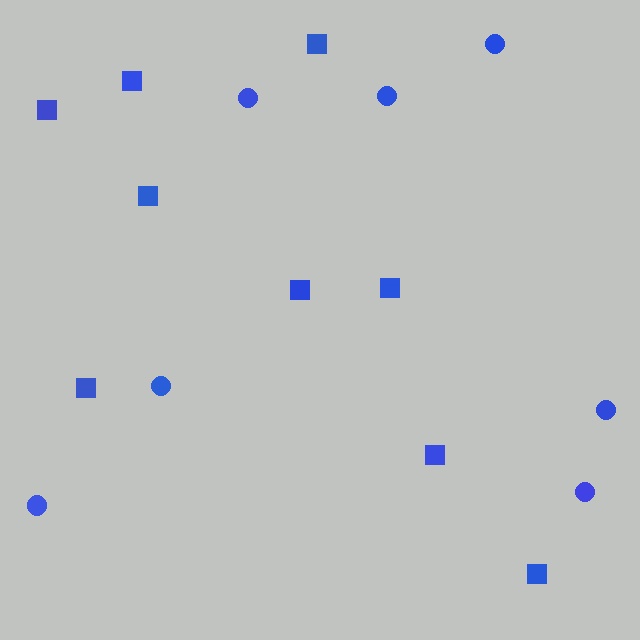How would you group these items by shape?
There are 2 groups: one group of circles (7) and one group of squares (9).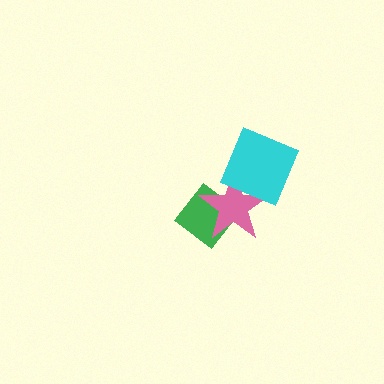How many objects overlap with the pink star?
2 objects overlap with the pink star.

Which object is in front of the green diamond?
The pink star is in front of the green diamond.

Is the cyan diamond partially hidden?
No, no other shape covers it.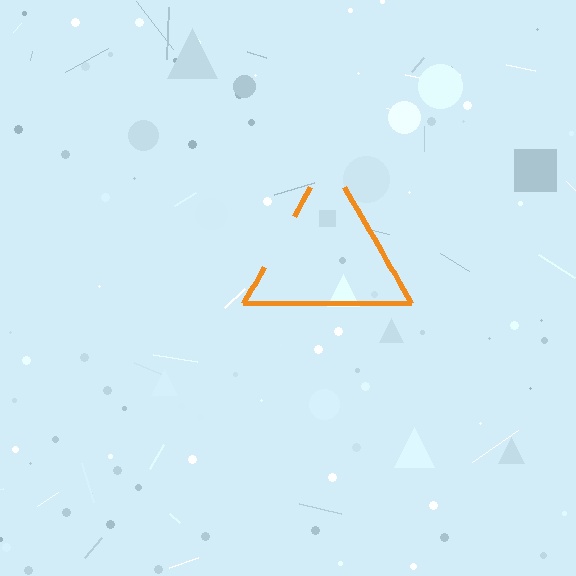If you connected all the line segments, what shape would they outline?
They would outline a triangle.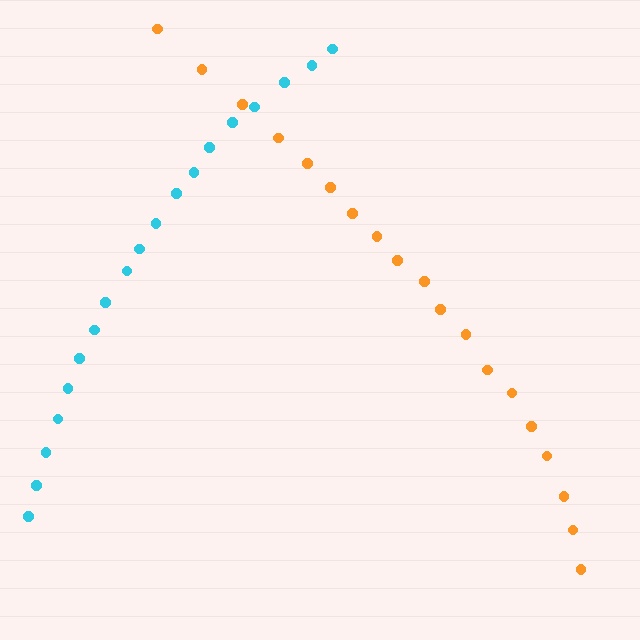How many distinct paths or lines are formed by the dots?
There are 2 distinct paths.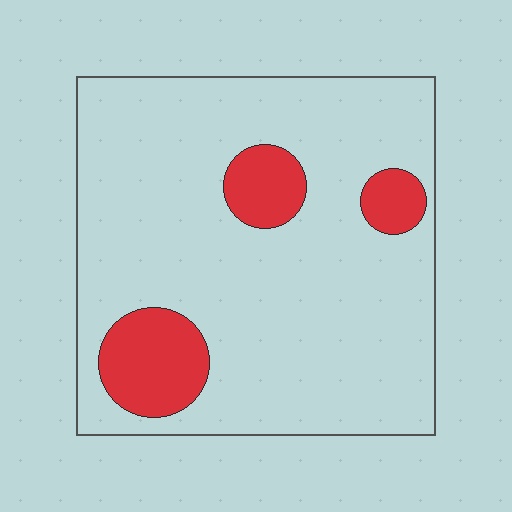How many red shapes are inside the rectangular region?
3.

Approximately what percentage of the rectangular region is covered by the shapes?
Approximately 15%.